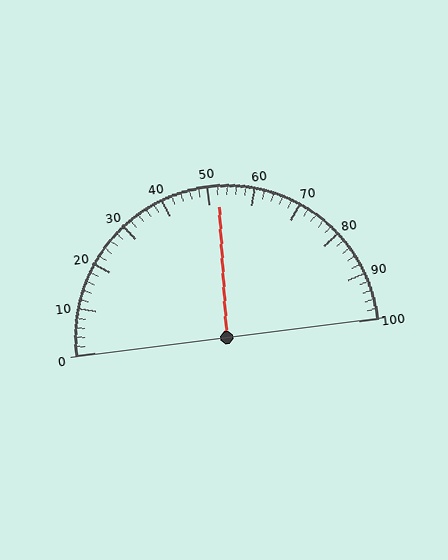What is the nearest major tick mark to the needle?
The nearest major tick mark is 50.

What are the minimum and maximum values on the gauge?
The gauge ranges from 0 to 100.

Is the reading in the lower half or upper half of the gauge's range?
The reading is in the upper half of the range (0 to 100).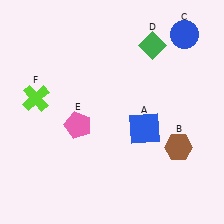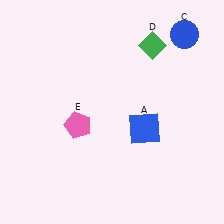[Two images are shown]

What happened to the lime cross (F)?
The lime cross (F) was removed in Image 2. It was in the top-left area of Image 1.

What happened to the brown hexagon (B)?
The brown hexagon (B) was removed in Image 2. It was in the bottom-right area of Image 1.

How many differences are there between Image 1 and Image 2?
There are 2 differences between the two images.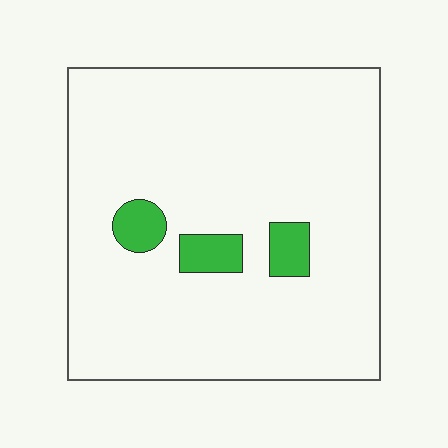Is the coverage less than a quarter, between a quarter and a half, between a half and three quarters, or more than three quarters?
Less than a quarter.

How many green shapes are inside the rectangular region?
3.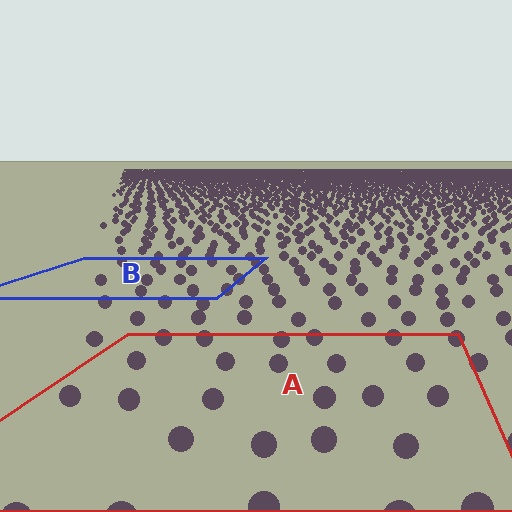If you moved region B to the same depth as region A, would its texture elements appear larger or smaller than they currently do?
They would appear larger. At a closer depth, the same texture elements are projected at a bigger on-screen size.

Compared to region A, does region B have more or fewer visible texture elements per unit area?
Region B has more texture elements per unit area — they are packed more densely because it is farther away.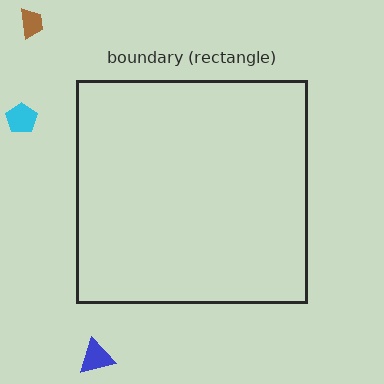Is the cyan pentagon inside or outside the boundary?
Outside.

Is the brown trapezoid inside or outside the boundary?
Outside.